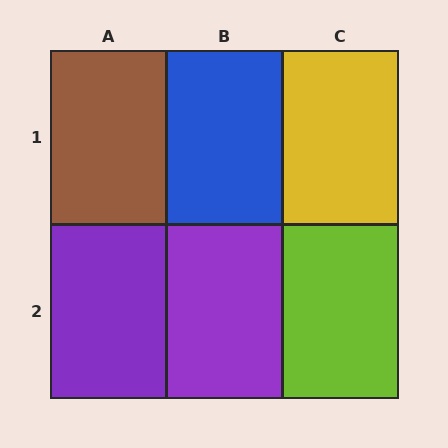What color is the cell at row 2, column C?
Lime.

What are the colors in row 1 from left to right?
Brown, blue, yellow.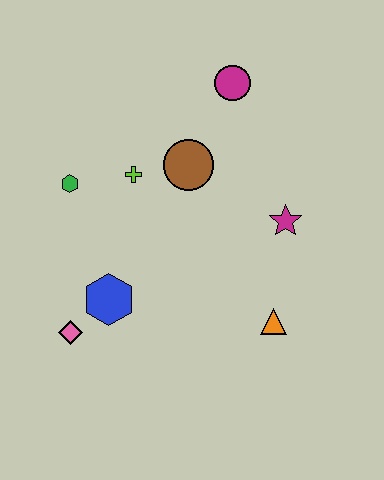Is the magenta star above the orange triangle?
Yes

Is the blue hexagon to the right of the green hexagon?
Yes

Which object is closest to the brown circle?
The lime cross is closest to the brown circle.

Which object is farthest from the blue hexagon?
The magenta circle is farthest from the blue hexagon.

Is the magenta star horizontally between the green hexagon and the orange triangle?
No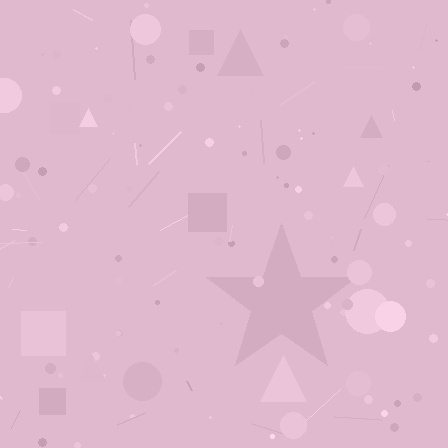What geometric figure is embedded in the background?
A star is embedded in the background.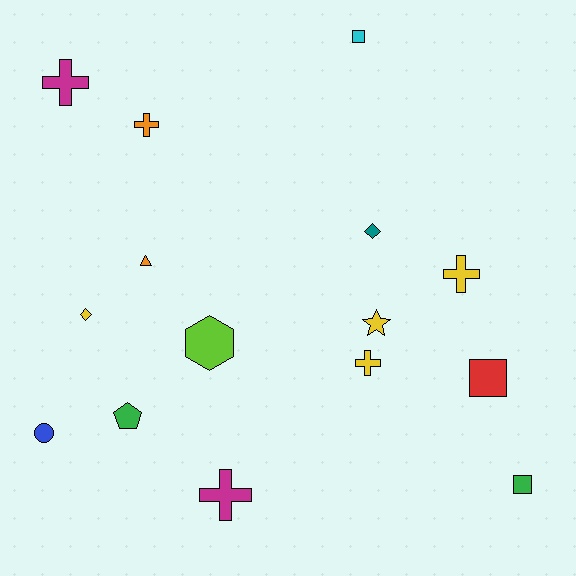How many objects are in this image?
There are 15 objects.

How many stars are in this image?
There is 1 star.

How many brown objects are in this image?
There are no brown objects.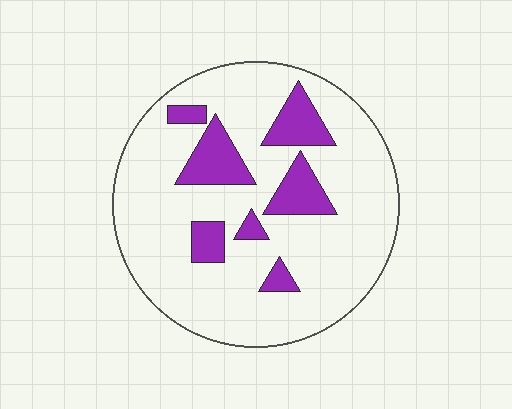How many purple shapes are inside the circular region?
7.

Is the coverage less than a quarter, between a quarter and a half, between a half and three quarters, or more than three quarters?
Less than a quarter.